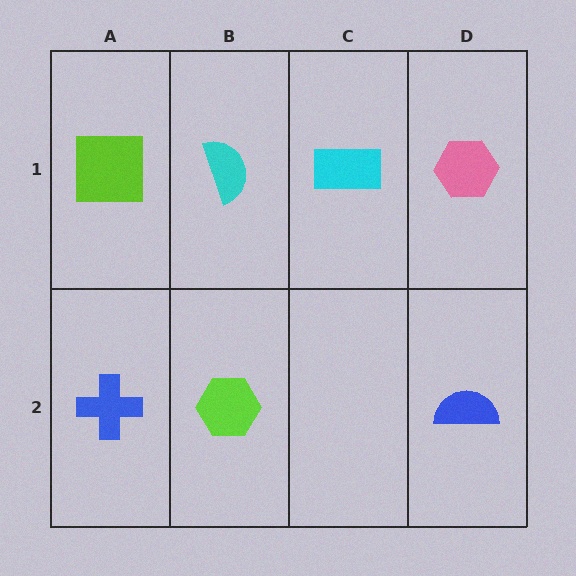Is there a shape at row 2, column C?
No, that cell is empty.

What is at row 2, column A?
A blue cross.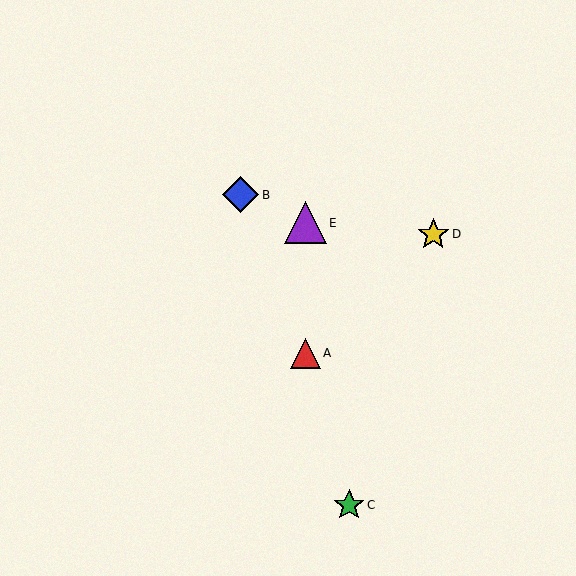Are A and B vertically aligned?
No, A is at x≈305 and B is at x≈241.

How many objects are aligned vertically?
2 objects (A, E) are aligned vertically.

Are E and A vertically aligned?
Yes, both are at x≈305.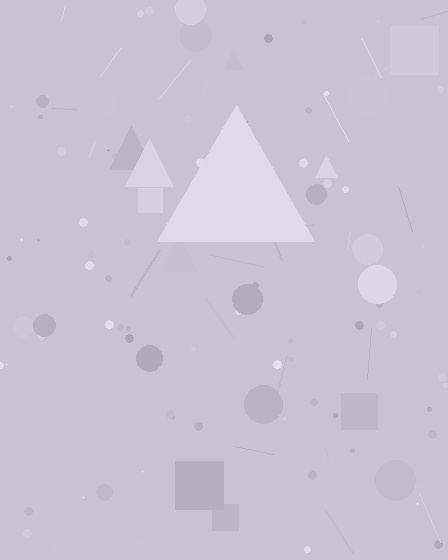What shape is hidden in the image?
A triangle is hidden in the image.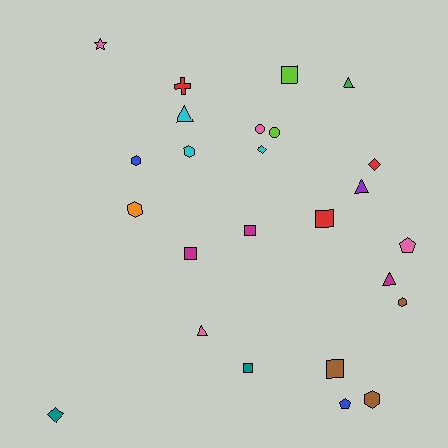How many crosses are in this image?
There is 1 cross.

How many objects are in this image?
There are 25 objects.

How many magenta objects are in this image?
There are 3 magenta objects.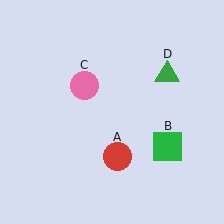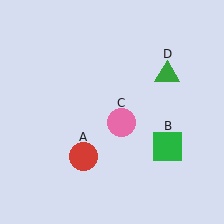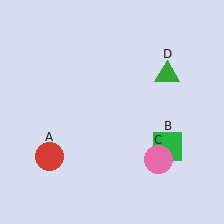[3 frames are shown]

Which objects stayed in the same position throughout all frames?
Green square (object B) and green triangle (object D) remained stationary.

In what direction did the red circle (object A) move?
The red circle (object A) moved left.